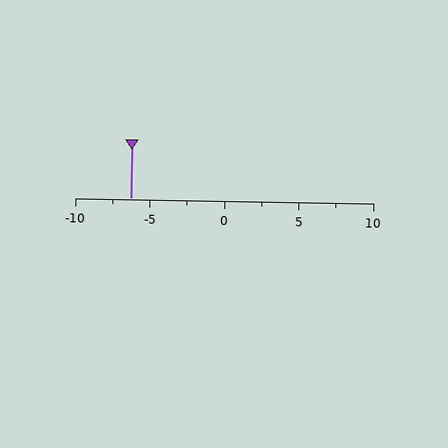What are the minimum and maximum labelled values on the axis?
The axis runs from -10 to 10.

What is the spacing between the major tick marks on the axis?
The major ticks are spaced 5 apart.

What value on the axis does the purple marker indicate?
The marker indicates approximately -6.2.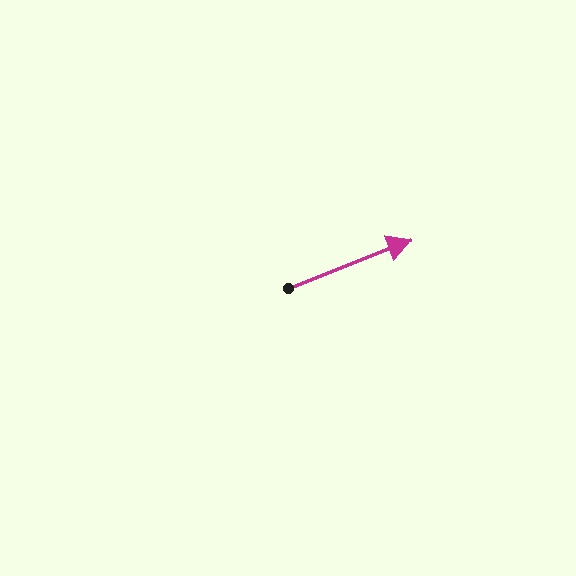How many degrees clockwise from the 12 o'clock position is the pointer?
Approximately 69 degrees.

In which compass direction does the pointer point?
East.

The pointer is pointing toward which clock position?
Roughly 2 o'clock.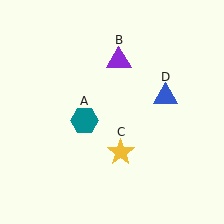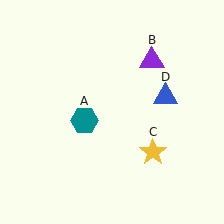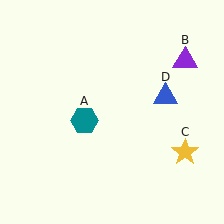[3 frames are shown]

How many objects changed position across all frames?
2 objects changed position: purple triangle (object B), yellow star (object C).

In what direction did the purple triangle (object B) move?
The purple triangle (object B) moved right.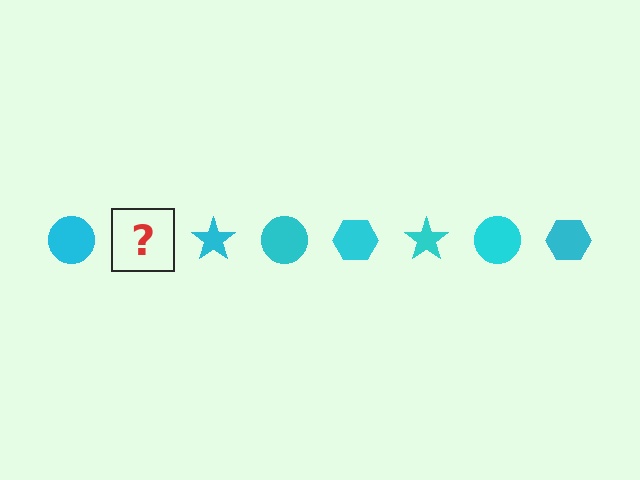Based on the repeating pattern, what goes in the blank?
The blank should be a cyan hexagon.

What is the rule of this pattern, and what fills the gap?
The rule is that the pattern cycles through circle, hexagon, star shapes in cyan. The gap should be filled with a cyan hexagon.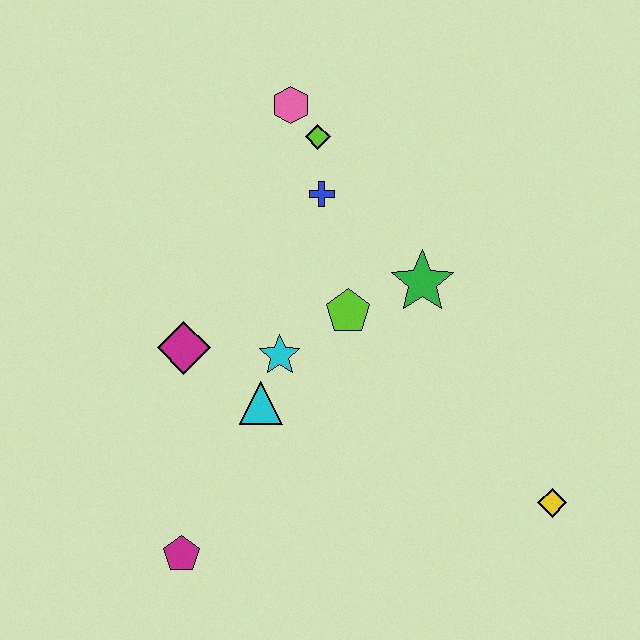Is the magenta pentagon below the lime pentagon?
Yes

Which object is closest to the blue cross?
The lime diamond is closest to the blue cross.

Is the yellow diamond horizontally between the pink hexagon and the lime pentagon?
No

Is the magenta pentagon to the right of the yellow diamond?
No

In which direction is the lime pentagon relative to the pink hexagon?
The lime pentagon is below the pink hexagon.